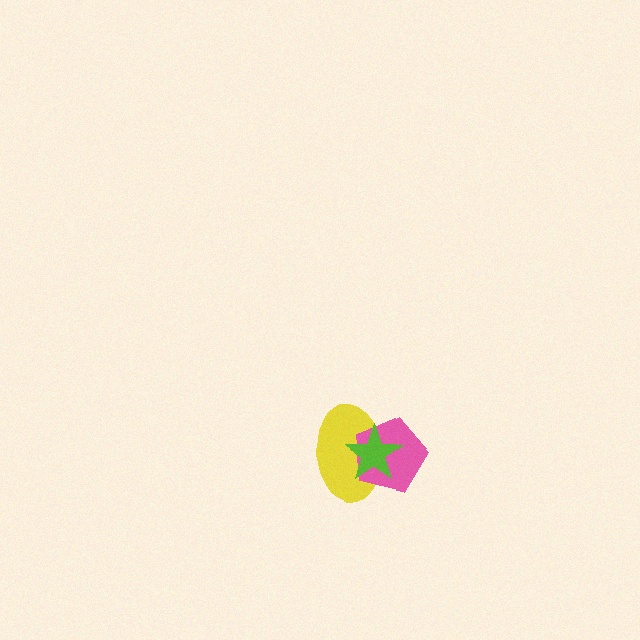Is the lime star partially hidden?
No, no other shape covers it.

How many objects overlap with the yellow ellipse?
2 objects overlap with the yellow ellipse.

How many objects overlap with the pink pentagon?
2 objects overlap with the pink pentagon.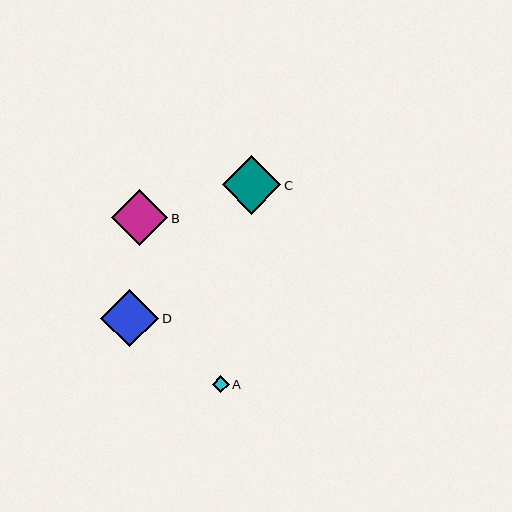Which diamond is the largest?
Diamond C is the largest with a size of approximately 58 pixels.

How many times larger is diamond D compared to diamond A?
Diamond D is approximately 3.5 times the size of diamond A.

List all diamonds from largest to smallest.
From largest to smallest: C, D, B, A.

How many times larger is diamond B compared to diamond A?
Diamond B is approximately 3.4 times the size of diamond A.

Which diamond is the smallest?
Diamond A is the smallest with a size of approximately 17 pixels.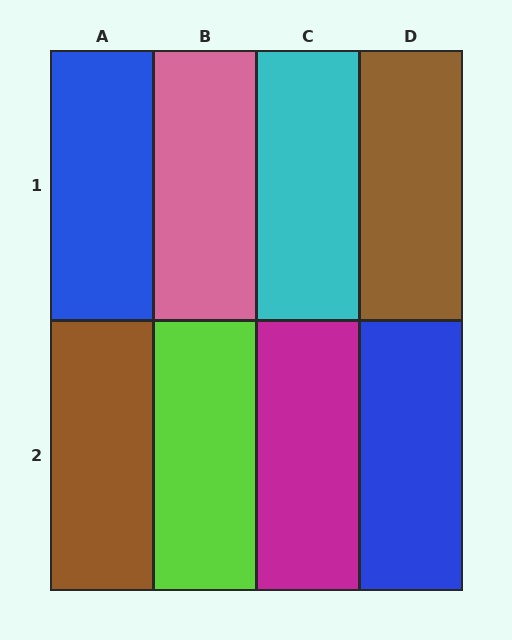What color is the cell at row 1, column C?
Cyan.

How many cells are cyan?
1 cell is cyan.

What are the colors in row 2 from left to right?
Brown, lime, magenta, blue.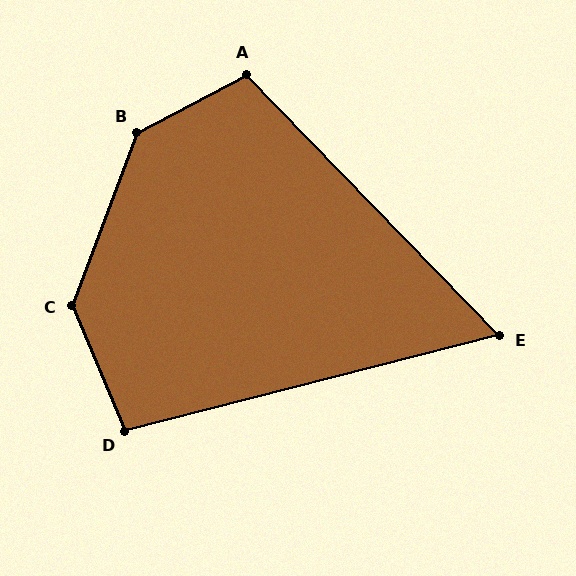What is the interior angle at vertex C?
Approximately 136 degrees (obtuse).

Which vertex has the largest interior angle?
B, at approximately 138 degrees.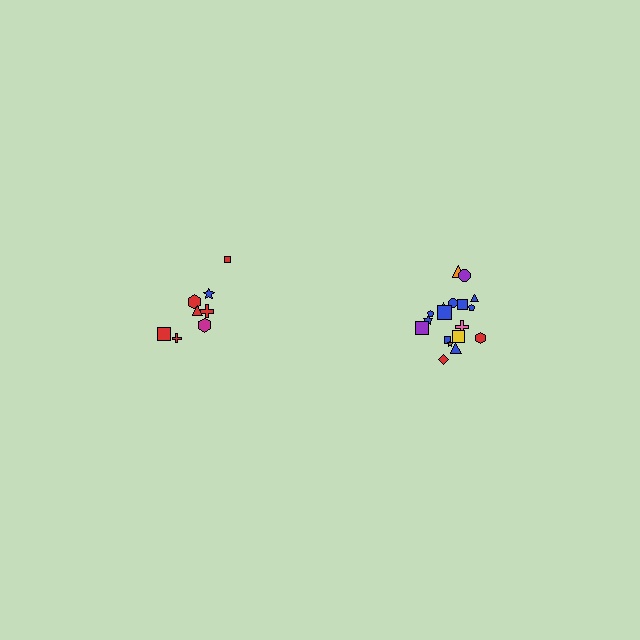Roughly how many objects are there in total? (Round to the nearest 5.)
Roughly 25 objects in total.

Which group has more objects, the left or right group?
The right group.